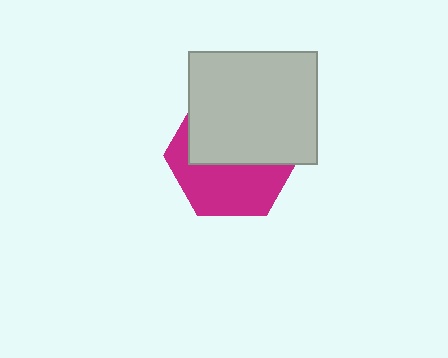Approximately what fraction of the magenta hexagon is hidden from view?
Roughly 55% of the magenta hexagon is hidden behind the light gray rectangle.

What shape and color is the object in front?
The object in front is a light gray rectangle.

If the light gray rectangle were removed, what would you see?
You would see the complete magenta hexagon.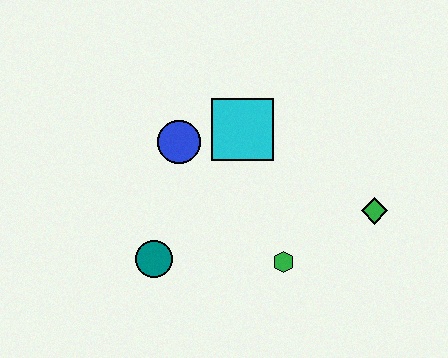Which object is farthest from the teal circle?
The green diamond is farthest from the teal circle.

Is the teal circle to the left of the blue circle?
Yes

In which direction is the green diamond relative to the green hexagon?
The green diamond is to the right of the green hexagon.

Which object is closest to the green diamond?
The green hexagon is closest to the green diamond.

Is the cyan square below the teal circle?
No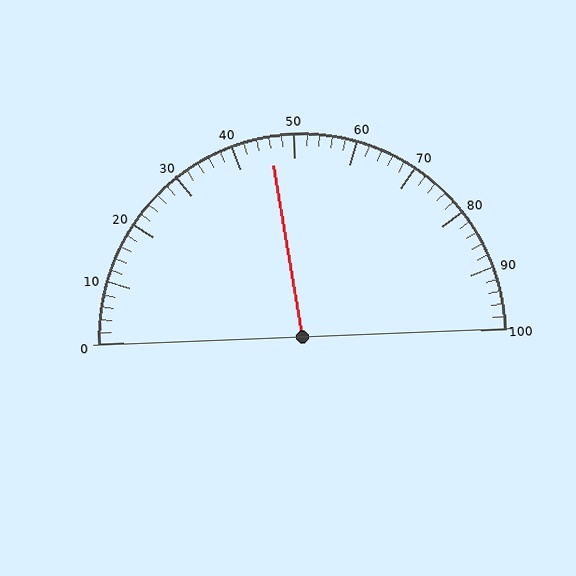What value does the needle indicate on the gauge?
The needle indicates approximately 46.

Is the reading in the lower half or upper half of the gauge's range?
The reading is in the lower half of the range (0 to 100).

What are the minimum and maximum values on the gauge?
The gauge ranges from 0 to 100.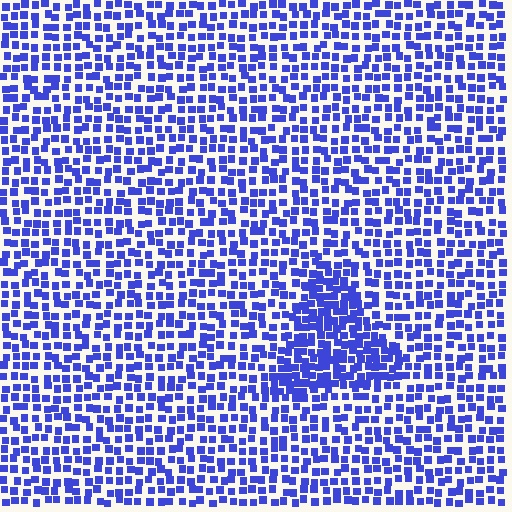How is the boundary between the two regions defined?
The boundary is defined by a change in element density (approximately 1.7x ratio). All elements are the same color, size, and shape.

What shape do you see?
I see a triangle.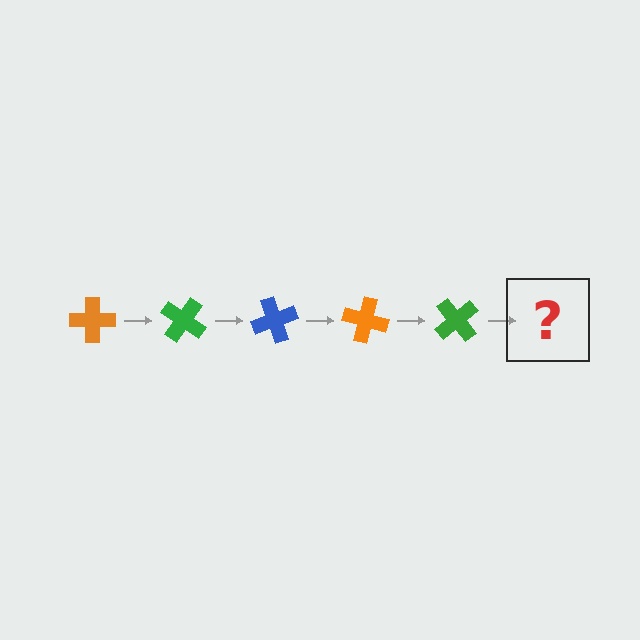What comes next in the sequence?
The next element should be a blue cross, rotated 175 degrees from the start.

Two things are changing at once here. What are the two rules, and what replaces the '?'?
The two rules are that it rotates 35 degrees each step and the color cycles through orange, green, and blue. The '?' should be a blue cross, rotated 175 degrees from the start.